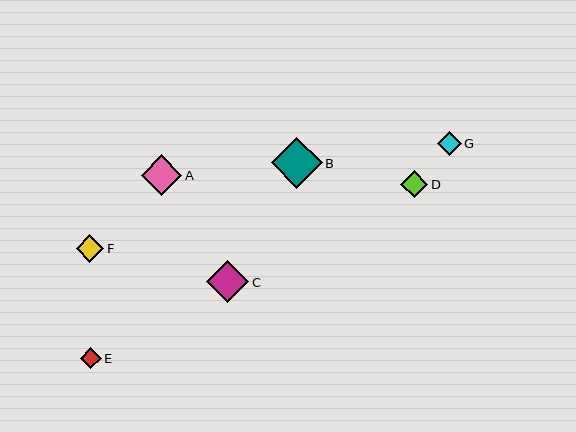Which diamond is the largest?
Diamond B is the largest with a size of approximately 51 pixels.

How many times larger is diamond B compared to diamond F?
Diamond B is approximately 1.9 times the size of diamond F.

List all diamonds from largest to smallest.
From largest to smallest: B, C, A, F, D, G, E.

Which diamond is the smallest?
Diamond E is the smallest with a size of approximately 21 pixels.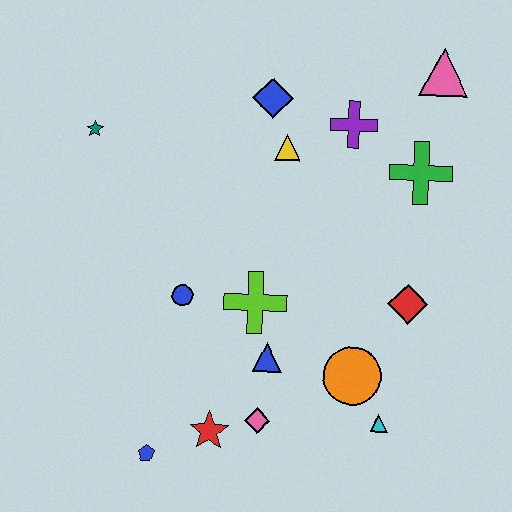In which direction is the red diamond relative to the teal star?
The red diamond is to the right of the teal star.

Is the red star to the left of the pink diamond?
Yes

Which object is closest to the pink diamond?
The red star is closest to the pink diamond.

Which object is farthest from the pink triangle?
The blue pentagon is farthest from the pink triangle.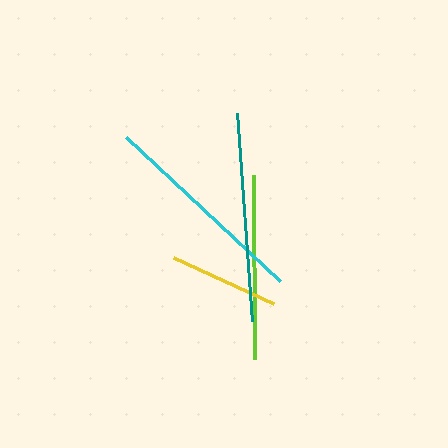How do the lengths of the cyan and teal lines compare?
The cyan and teal lines are approximately the same length.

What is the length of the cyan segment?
The cyan segment is approximately 211 pixels long.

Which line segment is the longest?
The cyan line is the longest at approximately 211 pixels.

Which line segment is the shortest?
The yellow line is the shortest at approximately 110 pixels.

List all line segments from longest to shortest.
From longest to shortest: cyan, teal, lime, yellow.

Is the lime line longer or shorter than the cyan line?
The cyan line is longer than the lime line.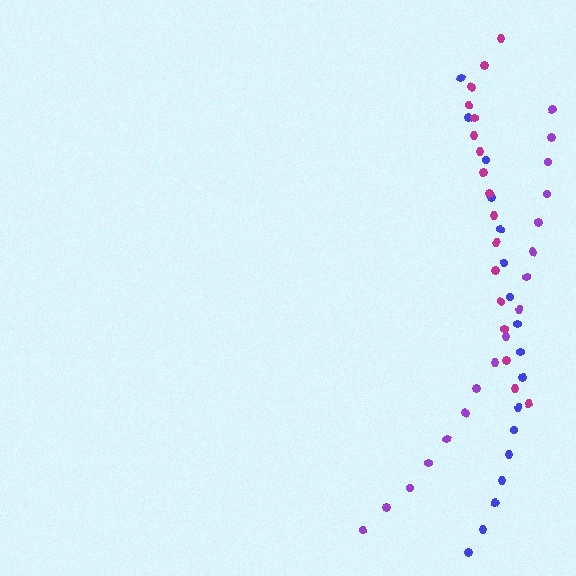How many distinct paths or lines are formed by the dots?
There are 3 distinct paths.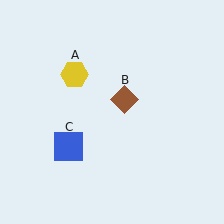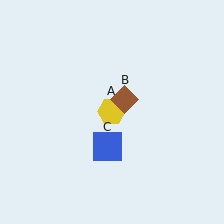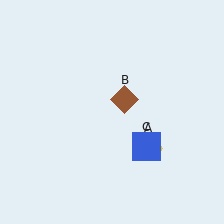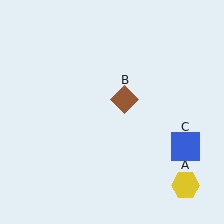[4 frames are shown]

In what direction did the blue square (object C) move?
The blue square (object C) moved right.